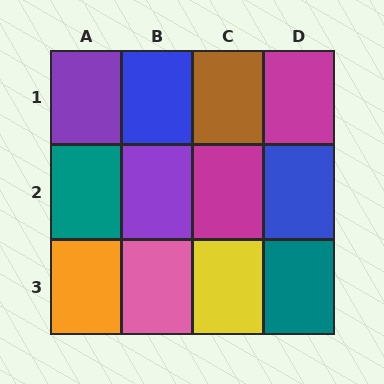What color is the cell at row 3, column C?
Yellow.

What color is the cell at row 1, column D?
Magenta.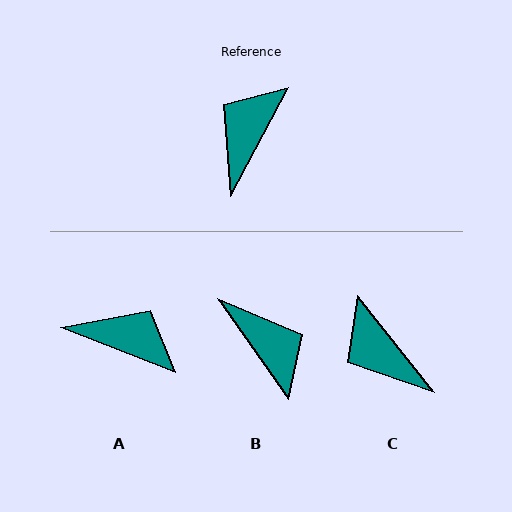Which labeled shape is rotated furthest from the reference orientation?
B, about 118 degrees away.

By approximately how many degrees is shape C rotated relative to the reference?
Approximately 66 degrees counter-clockwise.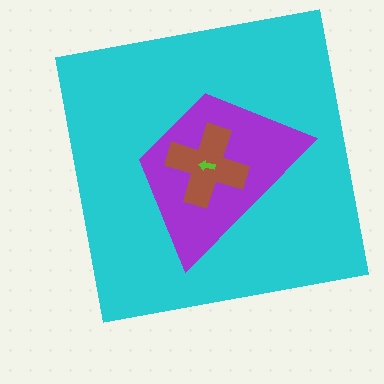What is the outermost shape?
The cyan square.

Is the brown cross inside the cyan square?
Yes.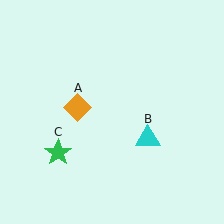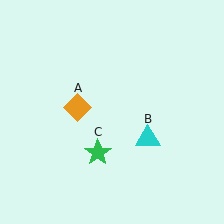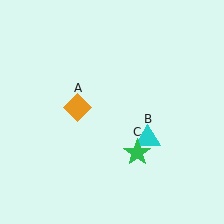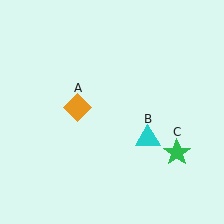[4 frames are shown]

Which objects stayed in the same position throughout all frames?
Orange diamond (object A) and cyan triangle (object B) remained stationary.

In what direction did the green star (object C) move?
The green star (object C) moved right.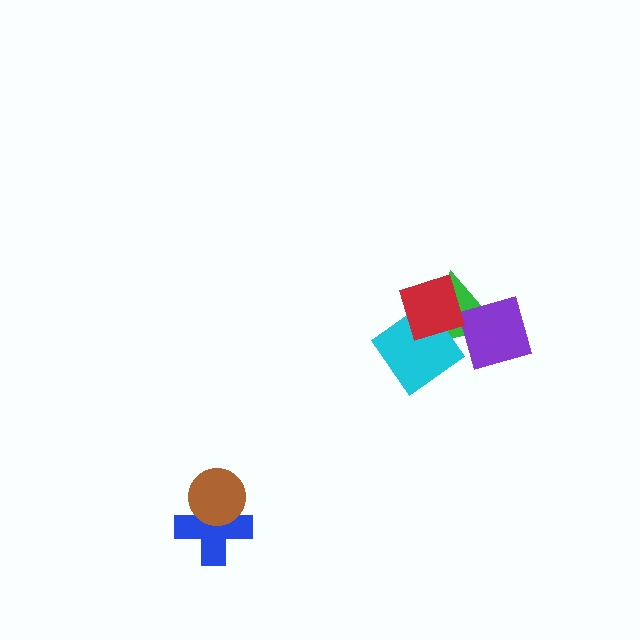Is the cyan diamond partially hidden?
Yes, it is partially covered by another shape.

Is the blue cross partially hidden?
Yes, it is partially covered by another shape.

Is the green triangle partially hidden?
Yes, it is partially covered by another shape.